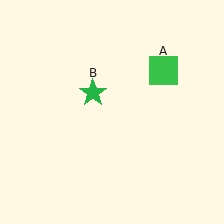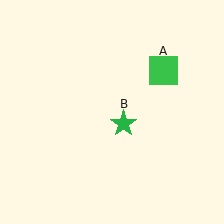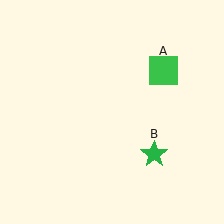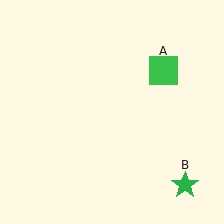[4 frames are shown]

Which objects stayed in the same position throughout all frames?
Green square (object A) remained stationary.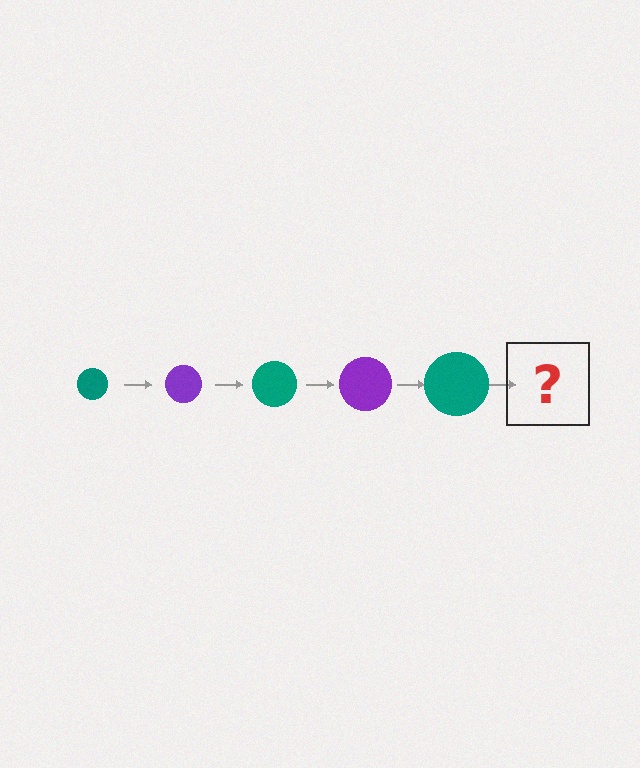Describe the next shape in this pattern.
It should be a purple circle, larger than the previous one.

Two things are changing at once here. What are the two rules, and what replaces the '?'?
The two rules are that the circle grows larger each step and the color cycles through teal and purple. The '?' should be a purple circle, larger than the previous one.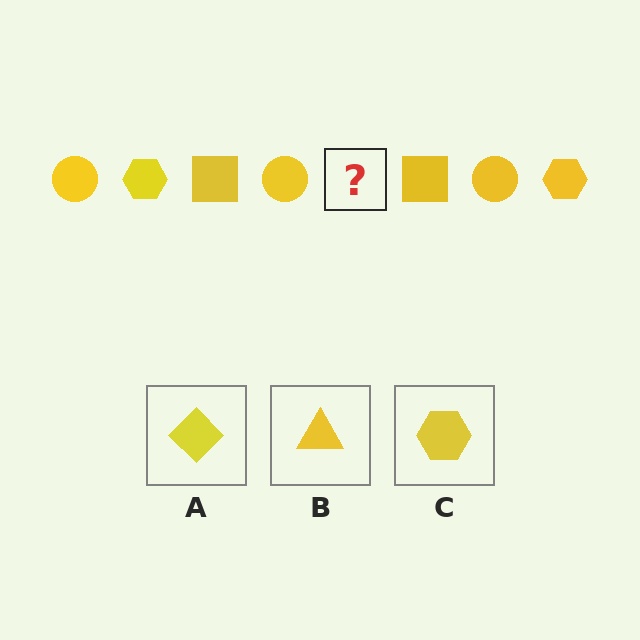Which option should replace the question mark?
Option C.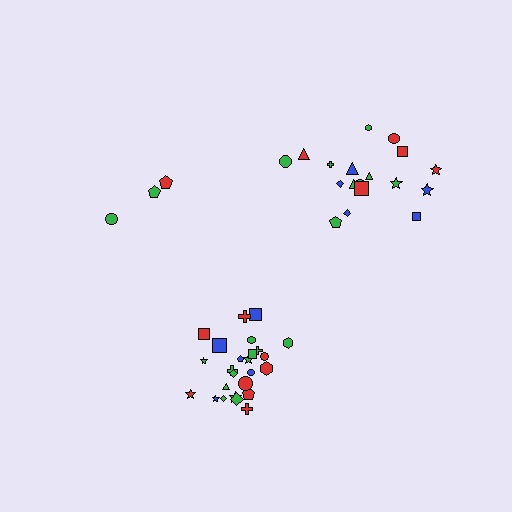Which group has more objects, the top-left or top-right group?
The top-right group.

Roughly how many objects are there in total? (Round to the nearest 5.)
Roughly 45 objects in total.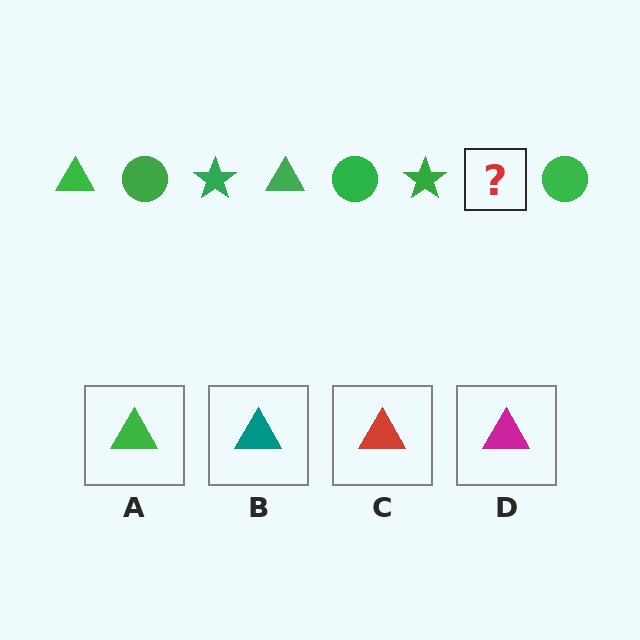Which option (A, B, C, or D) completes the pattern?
A.